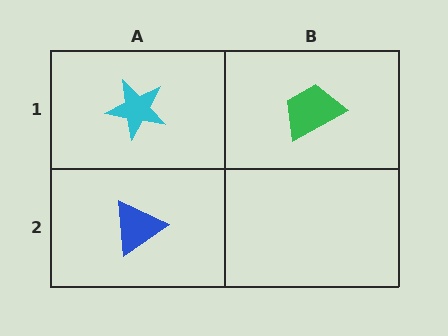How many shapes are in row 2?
1 shape.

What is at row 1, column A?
A cyan star.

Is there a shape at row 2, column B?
No, that cell is empty.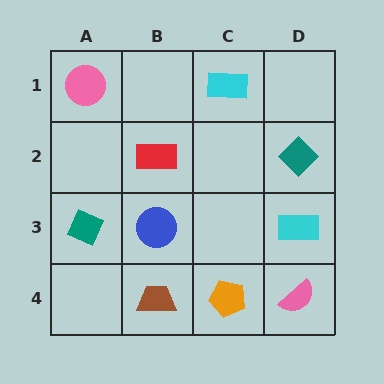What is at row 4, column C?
An orange pentagon.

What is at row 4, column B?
A brown trapezoid.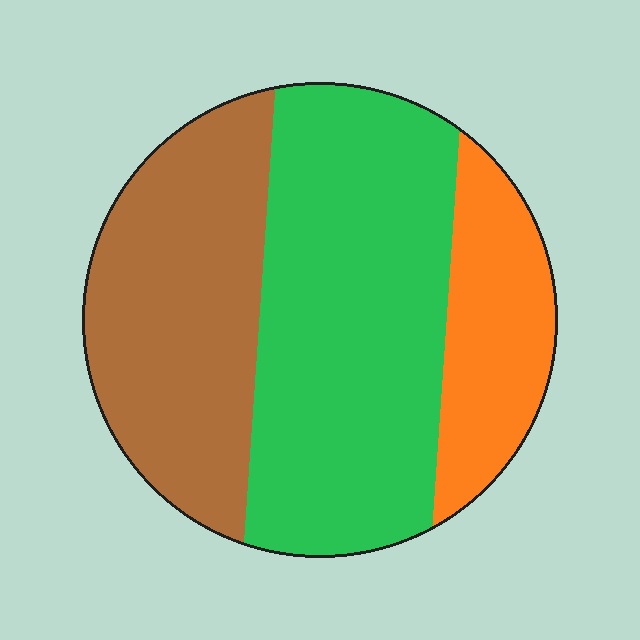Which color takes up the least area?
Orange, at roughly 20%.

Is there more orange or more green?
Green.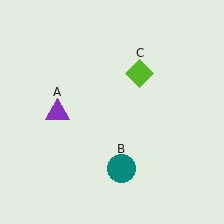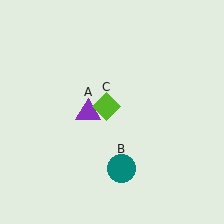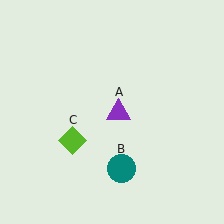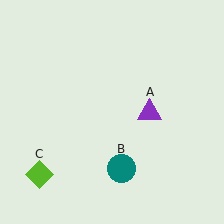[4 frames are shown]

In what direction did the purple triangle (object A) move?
The purple triangle (object A) moved right.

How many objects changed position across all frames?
2 objects changed position: purple triangle (object A), lime diamond (object C).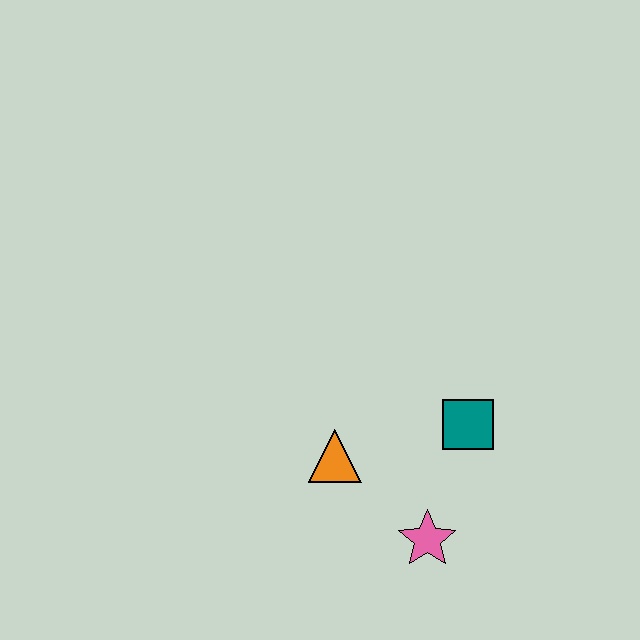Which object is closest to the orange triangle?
The pink star is closest to the orange triangle.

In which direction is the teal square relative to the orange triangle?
The teal square is to the right of the orange triangle.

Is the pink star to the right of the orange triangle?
Yes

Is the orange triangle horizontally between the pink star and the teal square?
No